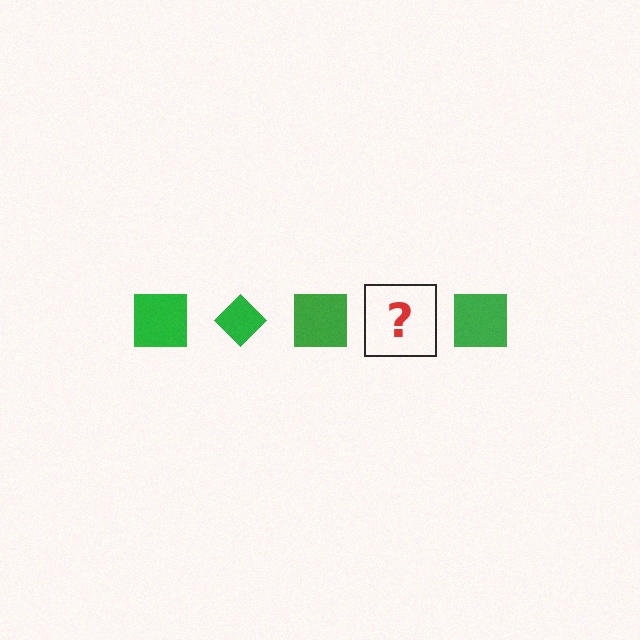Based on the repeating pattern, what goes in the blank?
The blank should be a green diamond.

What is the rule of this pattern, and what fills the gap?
The rule is that the pattern cycles through square, diamond shapes in green. The gap should be filled with a green diamond.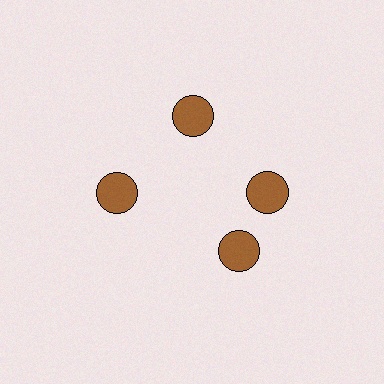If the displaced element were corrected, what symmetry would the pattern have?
It would have 4-fold rotational symmetry — the pattern would map onto itself every 90 degrees.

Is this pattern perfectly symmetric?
No. The 4 brown circles are arranged in a ring, but one element near the 6 o'clock position is rotated out of alignment along the ring, breaking the 4-fold rotational symmetry.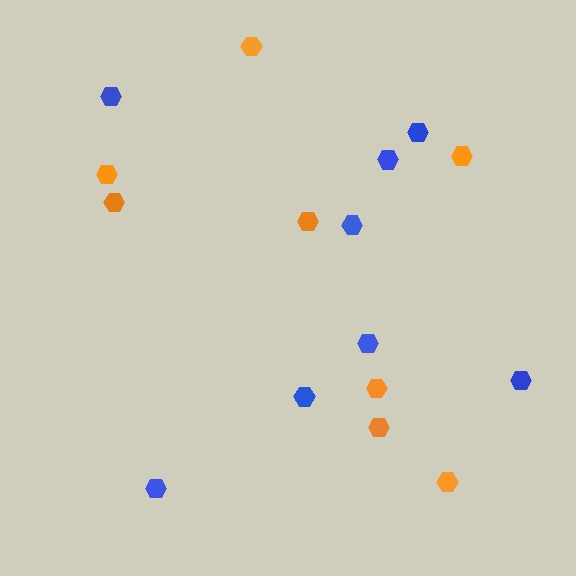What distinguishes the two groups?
There are 2 groups: one group of blue hexagons (8) and one group of orange hexagons (8).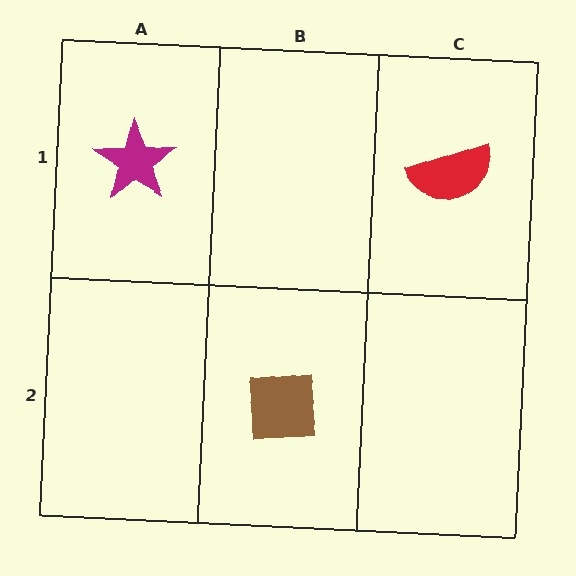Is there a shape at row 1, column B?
No, that cell is empty.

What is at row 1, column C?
A red semicircle.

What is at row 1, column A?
A magenta star.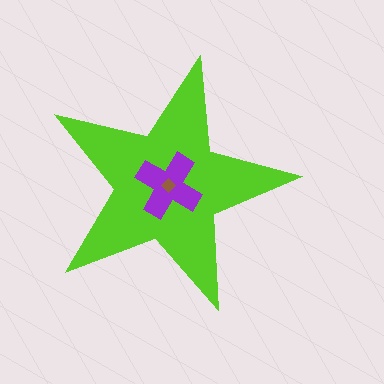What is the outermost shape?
The lime star.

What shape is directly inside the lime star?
The purple cross.